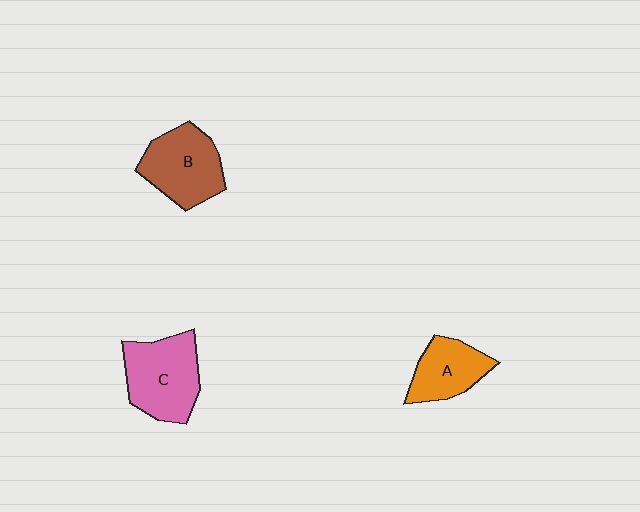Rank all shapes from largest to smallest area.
From largest to smallest: C (pink), B (brown), A (orange).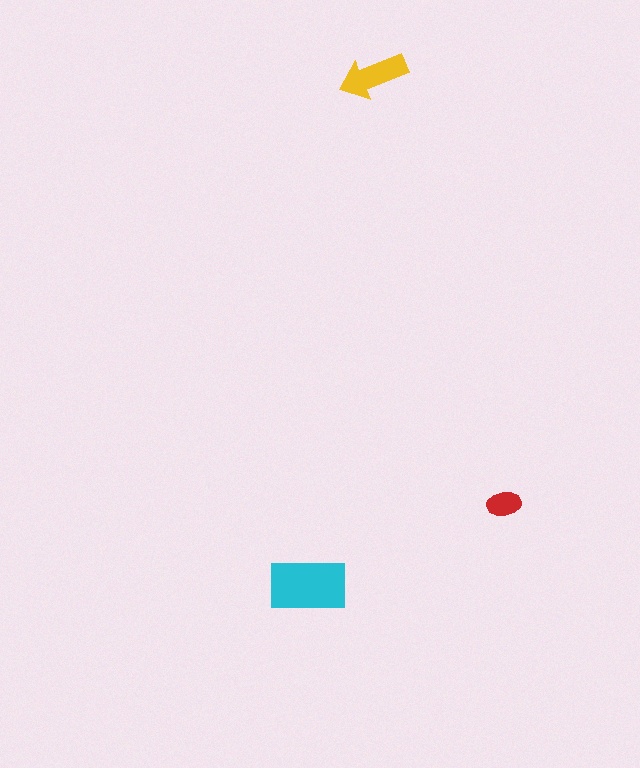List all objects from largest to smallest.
The cyan rectangle, the yellow arrow, the red ellipse.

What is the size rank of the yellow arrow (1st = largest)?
2nd.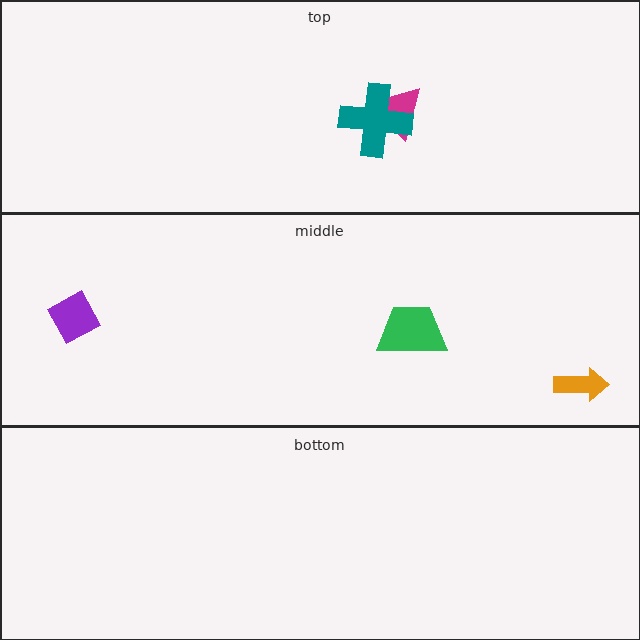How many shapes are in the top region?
2.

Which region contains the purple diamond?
The middle region.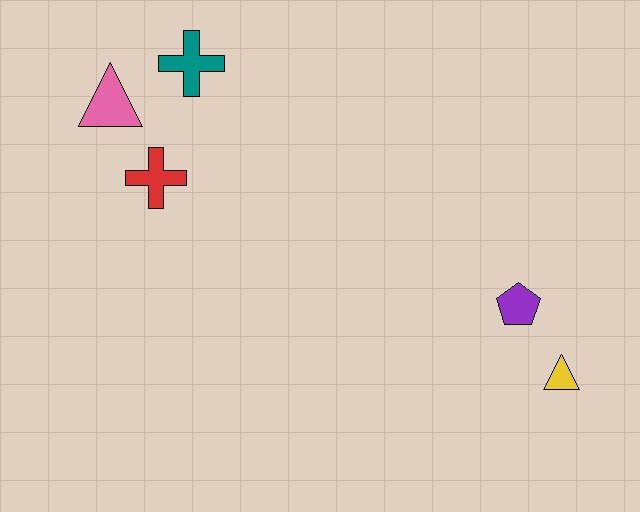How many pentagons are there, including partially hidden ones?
There is 1 pentagon.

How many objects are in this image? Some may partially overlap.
There are 5 objects.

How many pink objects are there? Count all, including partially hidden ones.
There is 1 pink object.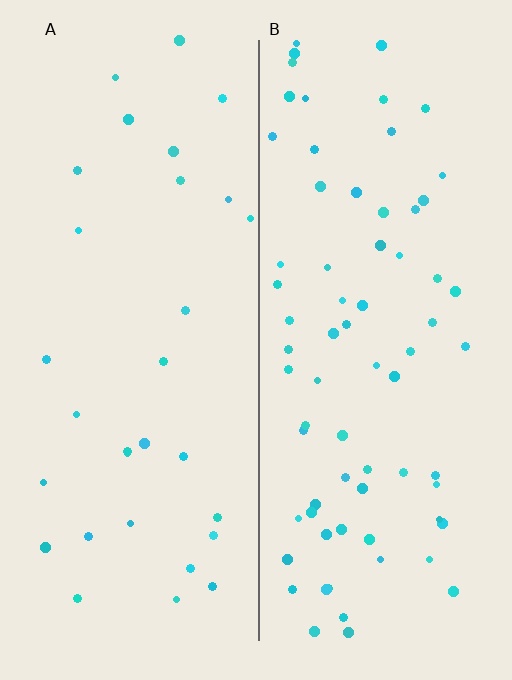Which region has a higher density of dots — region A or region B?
B (the right).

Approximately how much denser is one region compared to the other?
Approximately 2.3× — region B over region A.